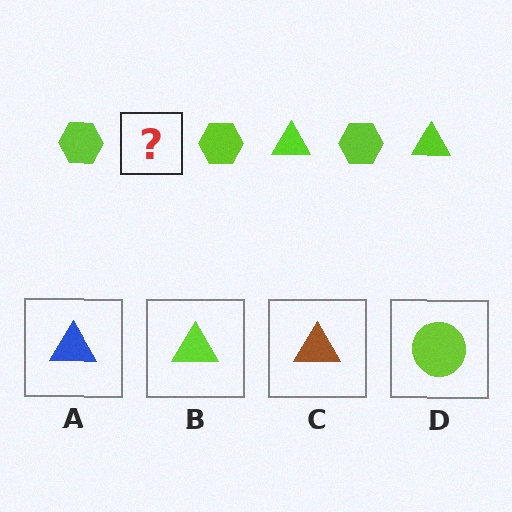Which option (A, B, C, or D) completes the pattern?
B.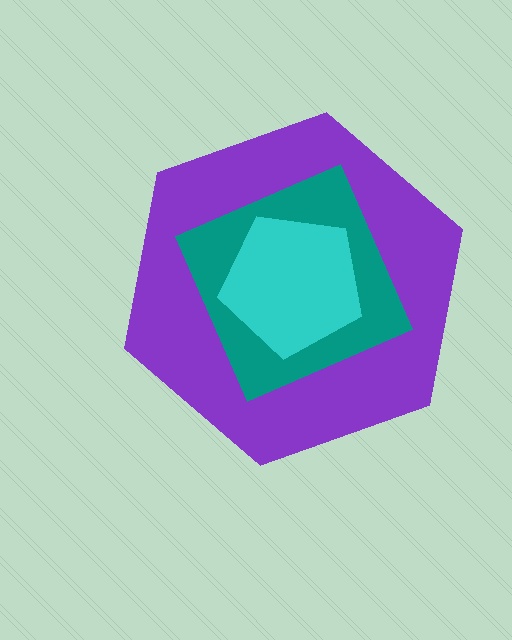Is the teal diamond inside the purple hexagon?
Yes.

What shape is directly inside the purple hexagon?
The teal diamond.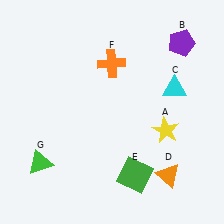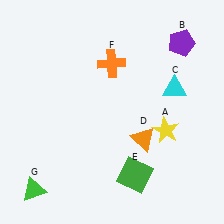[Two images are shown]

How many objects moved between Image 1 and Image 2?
2 objects moved between the two images.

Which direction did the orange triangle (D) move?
The orange triangle (D) moved up.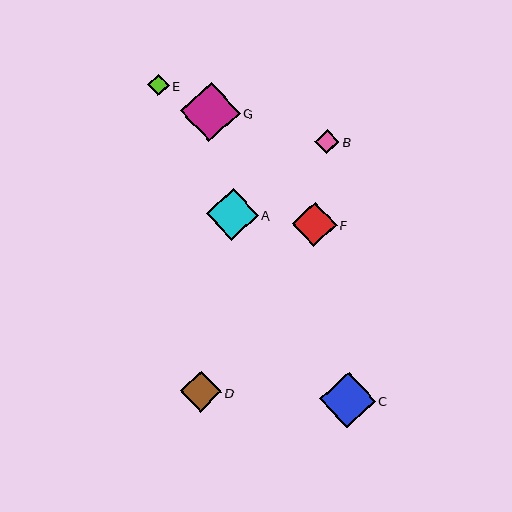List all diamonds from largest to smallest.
From largest to smallest: G, C, A, F, D, B, E.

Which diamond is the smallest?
Diamond E is the smallest with a size of approximately 22 pixels.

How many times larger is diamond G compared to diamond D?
Diamond G is approximately 1.5 times the size of diamond D.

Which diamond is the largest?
Diamond G is the largest with a size of approximately 59 pixels.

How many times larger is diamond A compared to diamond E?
Diamond A is approximately 2.4 times the size of diamond E.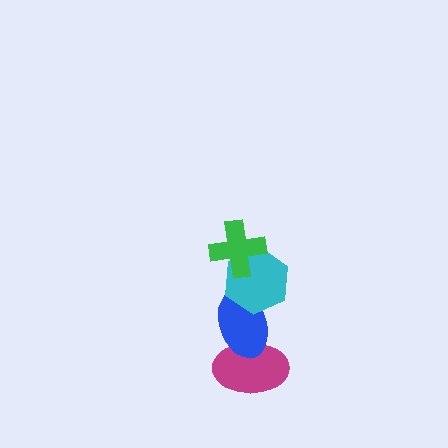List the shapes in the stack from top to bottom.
From top to bottom: the green cross, the cyan hexagon, the blue ellipse, the magenta ellipse.